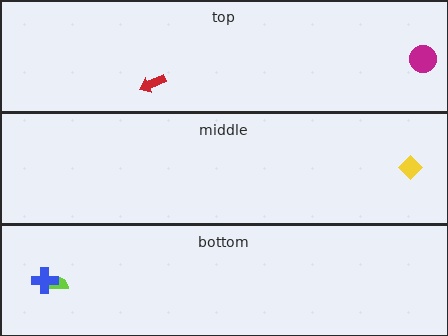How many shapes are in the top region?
2.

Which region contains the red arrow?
The top region.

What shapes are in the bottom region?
The lime semicircle, the blue cross.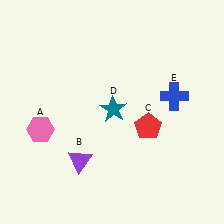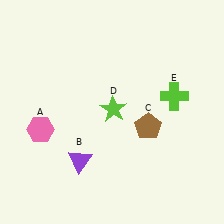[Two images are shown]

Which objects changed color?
C changed from red to brown. D changed from teal to lime. E changed from blue to lime.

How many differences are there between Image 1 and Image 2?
There are 3 differences between the two images.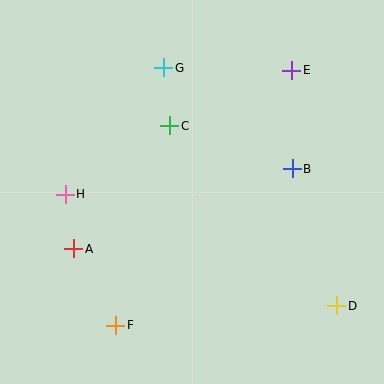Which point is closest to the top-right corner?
Point E is closest to the top-right corner.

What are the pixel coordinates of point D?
Point D is at (337, 306).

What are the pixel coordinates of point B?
Point B is at (292, 169).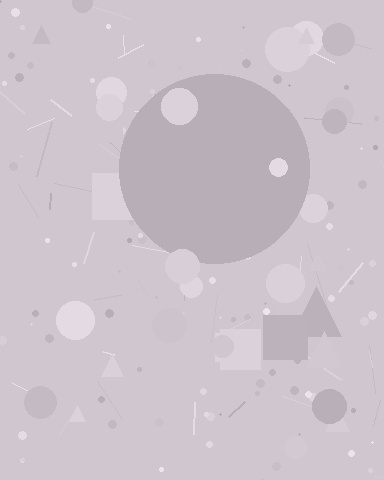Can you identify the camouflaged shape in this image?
The camouflaged shape is a circle.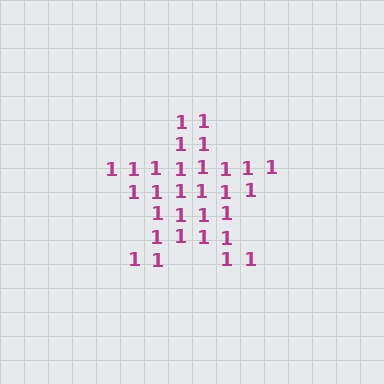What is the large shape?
The large shape is a star.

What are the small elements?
The small elements are digit 1's.